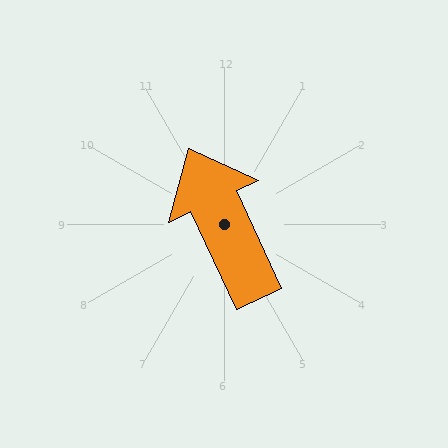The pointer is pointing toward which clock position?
Roughly 11 o'clock.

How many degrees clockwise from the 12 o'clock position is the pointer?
Approximately 335 degrees.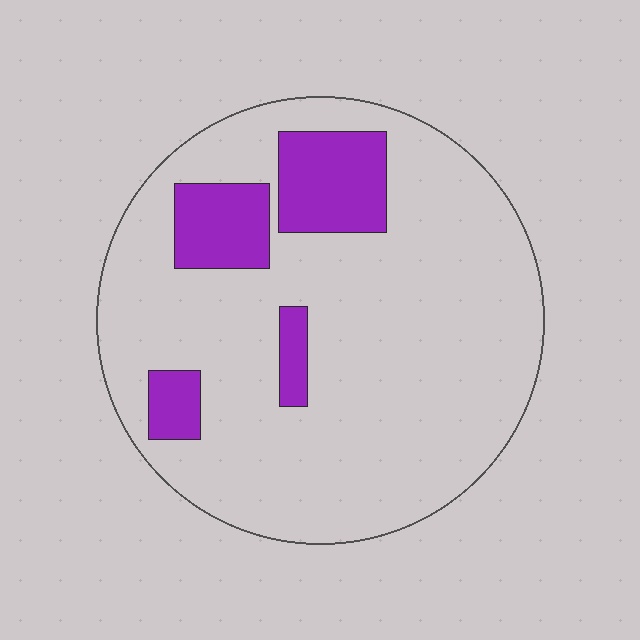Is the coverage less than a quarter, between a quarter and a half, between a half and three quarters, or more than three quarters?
Less than a quarter.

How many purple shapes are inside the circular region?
4.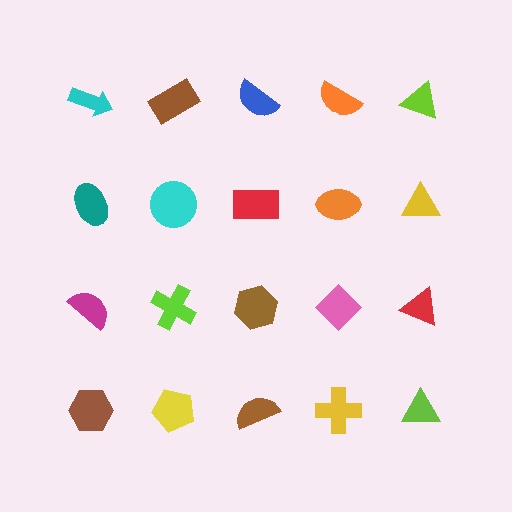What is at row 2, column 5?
A yellow triangle.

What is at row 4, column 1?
A brown hexagon.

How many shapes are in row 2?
5 shapes.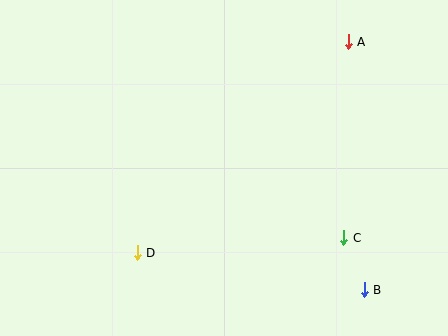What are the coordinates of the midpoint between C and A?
The midpoint between C and A is at (346, 140).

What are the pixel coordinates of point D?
Point D is at (137, 253).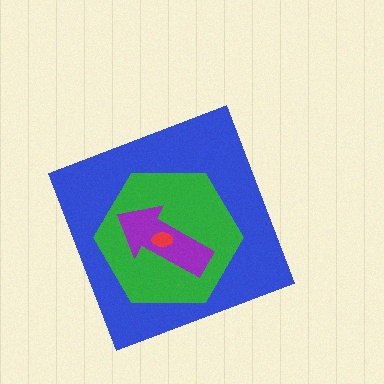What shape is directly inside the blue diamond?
The green hexagon.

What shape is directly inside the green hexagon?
The purple arrow.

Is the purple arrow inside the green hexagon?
Yes.